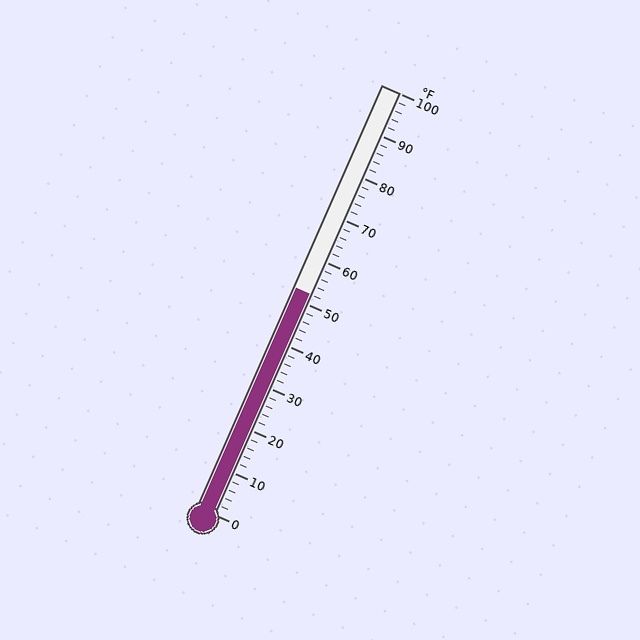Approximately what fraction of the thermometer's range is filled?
The thermometer is filled to approximately 50% of its range.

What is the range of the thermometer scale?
The thermometer scale ranges from 0°F to 100°F.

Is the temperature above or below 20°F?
The temperature is above 20°F.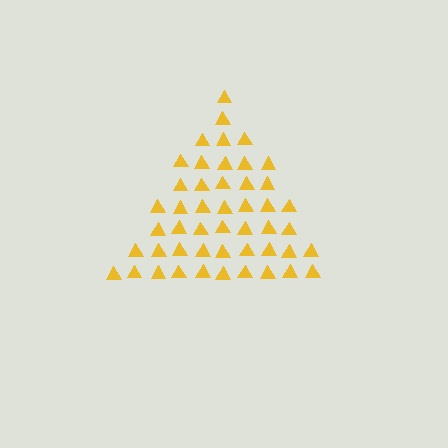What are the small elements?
The small elements are triangles.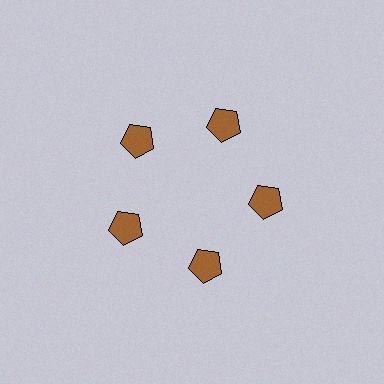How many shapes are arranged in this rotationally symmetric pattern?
There are 5 shapes, arranged in 5 groups of 1.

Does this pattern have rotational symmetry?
Yes, this pattern has 5-fold rotational symmetry. It looks the same after rotating 72 degrees around the center.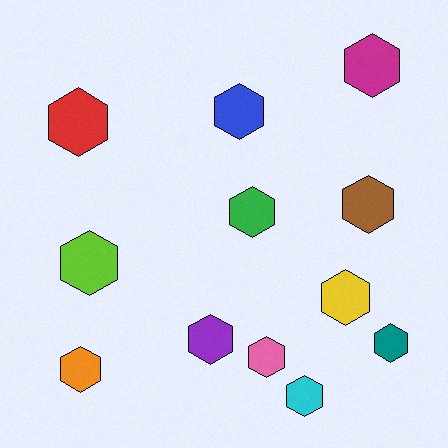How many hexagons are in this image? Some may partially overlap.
There are 12 hexagons.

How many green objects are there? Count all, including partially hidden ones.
There is 1 green object.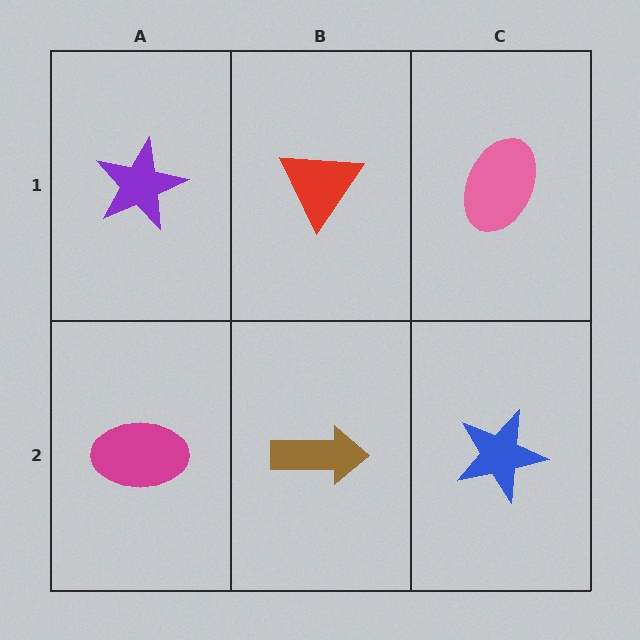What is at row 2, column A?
A magenta ellipse.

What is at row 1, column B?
A red triangle.